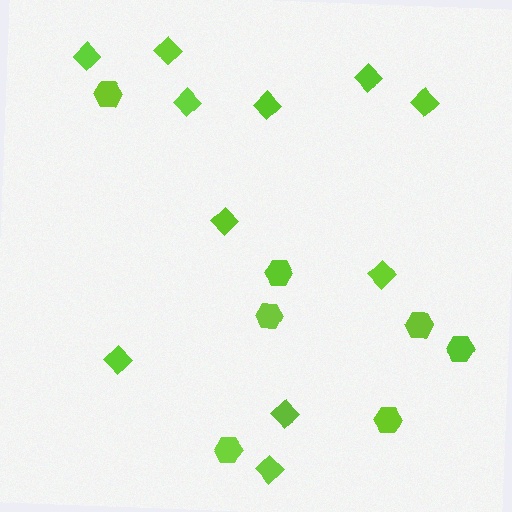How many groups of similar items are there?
There are 2 groups: one group of diamonds (11) and one group of hexagons (7).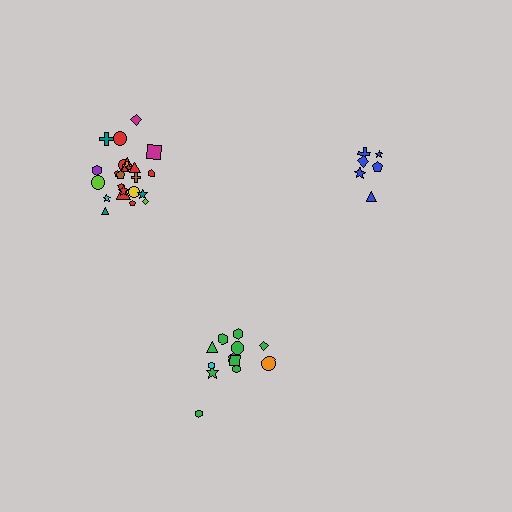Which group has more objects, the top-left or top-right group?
The top-left group.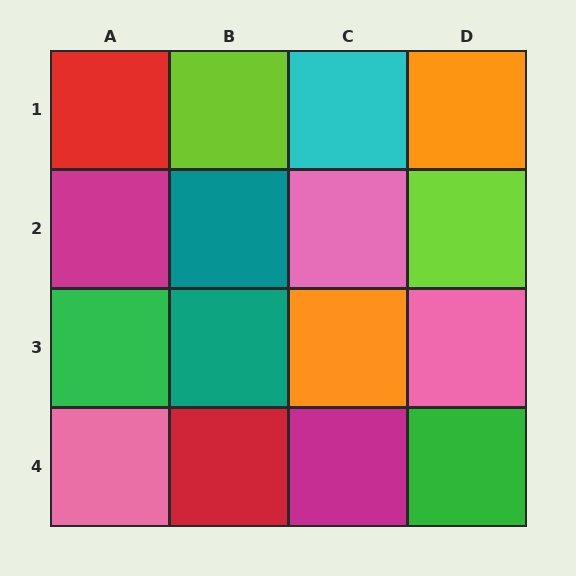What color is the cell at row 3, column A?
Green.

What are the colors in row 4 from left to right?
Pink, red, magenta, green.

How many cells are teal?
2 cells are teal.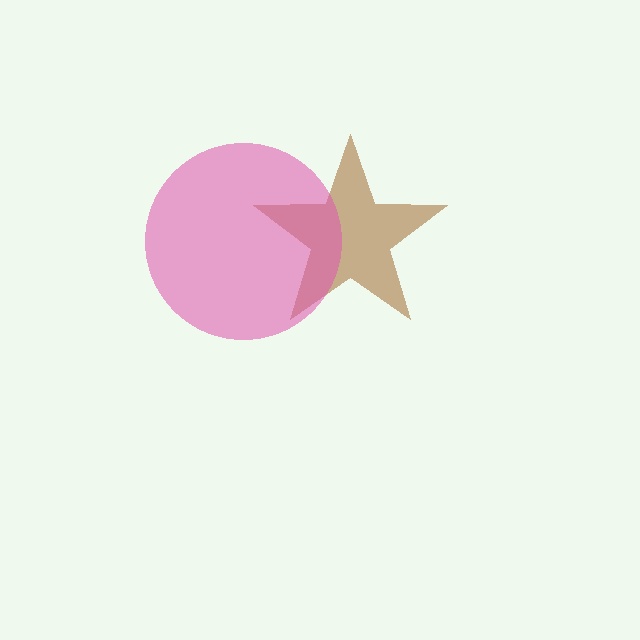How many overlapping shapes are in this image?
There are 2 overlapping shapes in the image.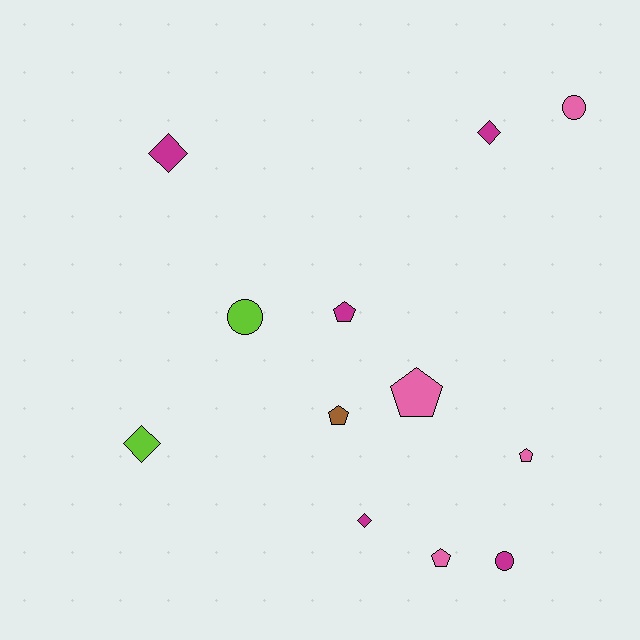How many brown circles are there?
There are no brown circles.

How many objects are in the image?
There are 12 objects.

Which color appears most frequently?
Magenta, with 5 objects.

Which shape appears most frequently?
Pentagon, with 5 objects.